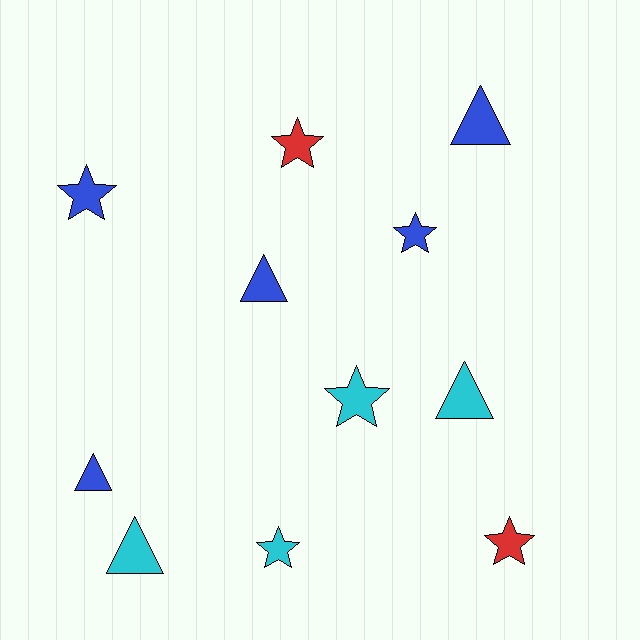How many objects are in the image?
There are 11 objects.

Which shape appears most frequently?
Star, with 6 objects.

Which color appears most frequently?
Blue, with 5 objects.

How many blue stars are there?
There are 2 blue stars.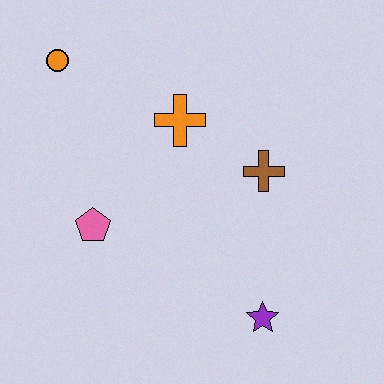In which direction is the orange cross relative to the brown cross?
The orange cross is to the left of the brown cross.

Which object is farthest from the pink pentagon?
The purple star is farthest from the pink pentagon.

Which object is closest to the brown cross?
The orange cross is closest to the brown cross.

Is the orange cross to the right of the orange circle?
Yes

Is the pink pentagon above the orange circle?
No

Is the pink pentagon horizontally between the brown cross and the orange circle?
Yes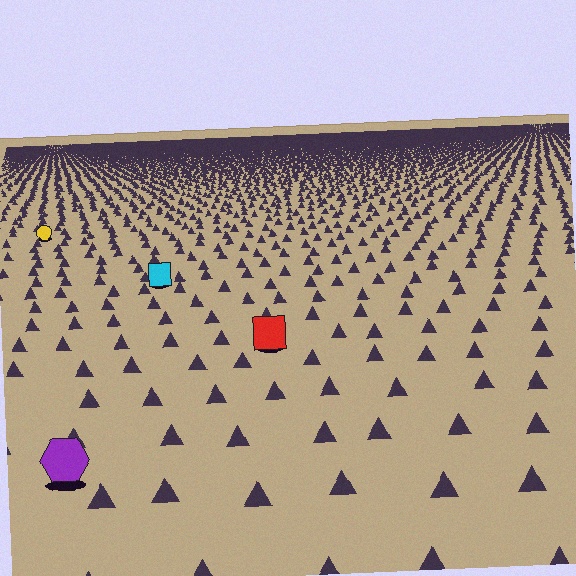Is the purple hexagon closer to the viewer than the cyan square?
Yes. The purple hexagon is closer — you can tell from the texture gradient: the ground texture is coarser near it.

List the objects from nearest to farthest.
From nearest to farthest: the purple hexagon, the red square, the cyan square, the yellow circle.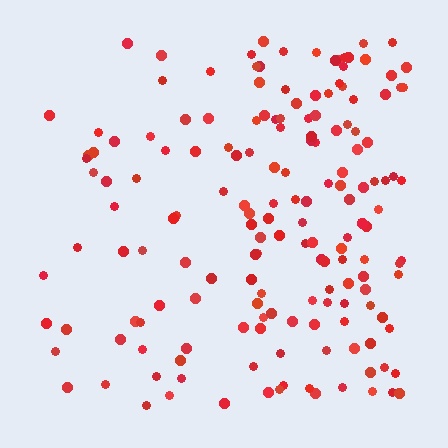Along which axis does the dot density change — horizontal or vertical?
Horizontal.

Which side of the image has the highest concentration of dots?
The right.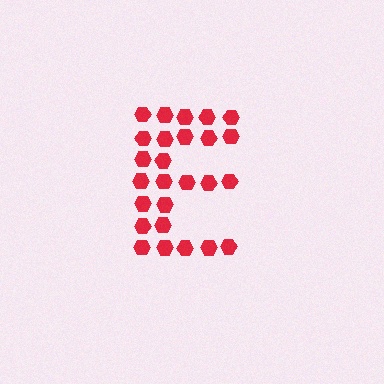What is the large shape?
The large shape is the letter E.